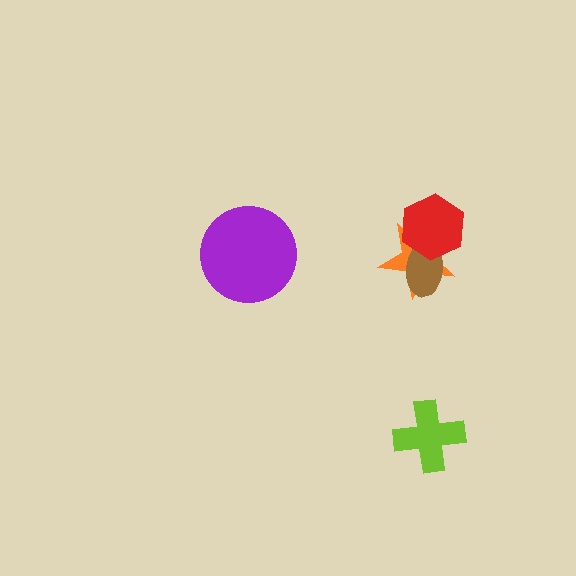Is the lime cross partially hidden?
No, no other shape covers it.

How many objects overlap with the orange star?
2 objects overlap with the orange star.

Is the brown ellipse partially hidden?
Yes, it is partially covered by another shape.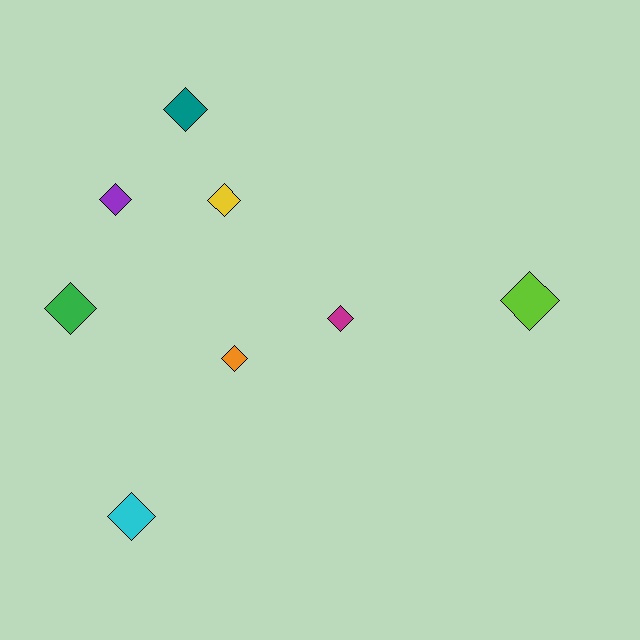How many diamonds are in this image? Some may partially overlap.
There are 8 diamonds.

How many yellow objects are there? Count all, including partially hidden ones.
There is 1 yellow object.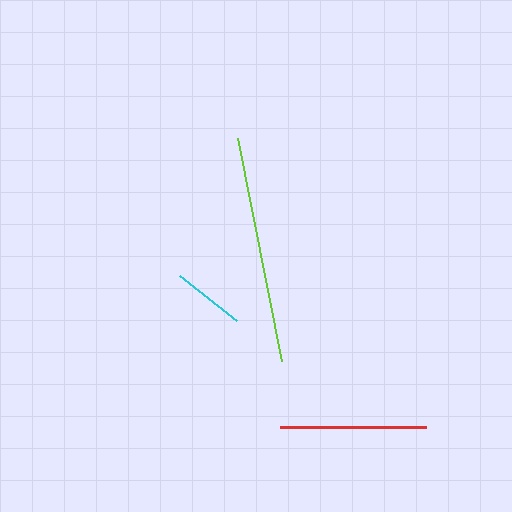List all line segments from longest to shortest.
From longest to shortest: lime, red, cyan.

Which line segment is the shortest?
The cyan line is the shortest at approximately 72 pixels.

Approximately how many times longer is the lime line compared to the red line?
The lime line is approximately 1.6 times the length of the red line.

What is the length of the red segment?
The red segment is approximately 146 pixels long.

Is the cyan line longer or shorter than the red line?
The red line is longer than the cyan line.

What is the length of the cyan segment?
The cyan segment is approximately 72 pixels long.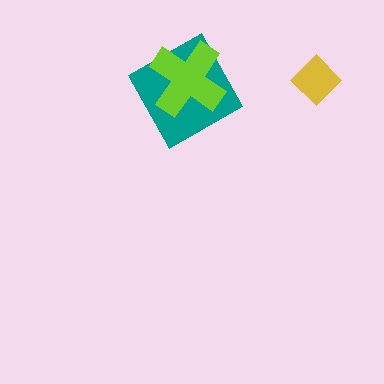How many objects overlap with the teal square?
1 object overlaps with the teal square.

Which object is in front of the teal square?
The lime cross is in front of the teal square.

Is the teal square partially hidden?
Yes, it is partially covered by another shape.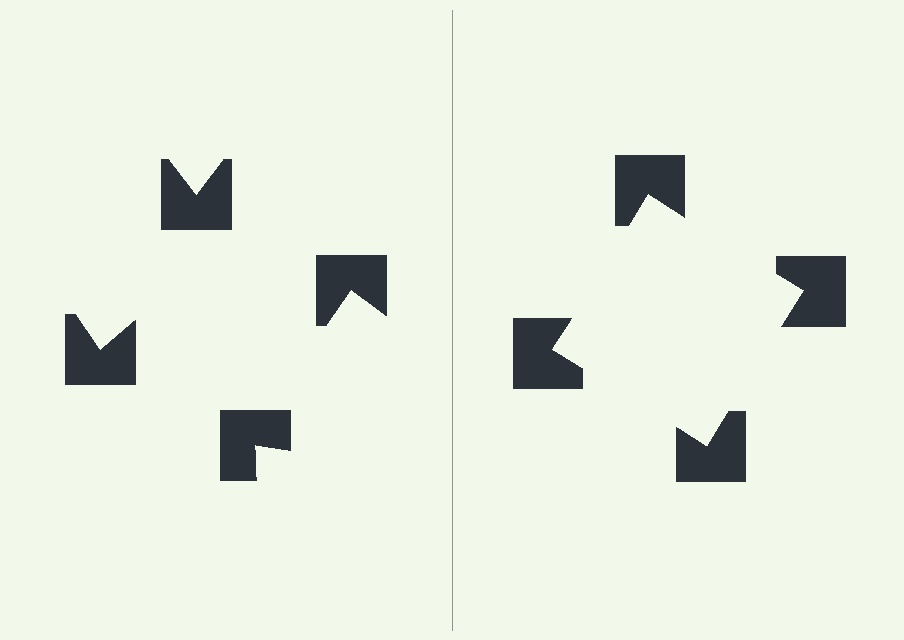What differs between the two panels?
The notched squares are positioned identically on both sides; only the wedge orientations differ. On the right they align to a square; on the left they are misaligned.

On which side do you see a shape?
An illusory square appears on the right side. On the left side the wedge cuts are rotated, so no coherent shape forms.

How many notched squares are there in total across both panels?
8 — 4 on each side.